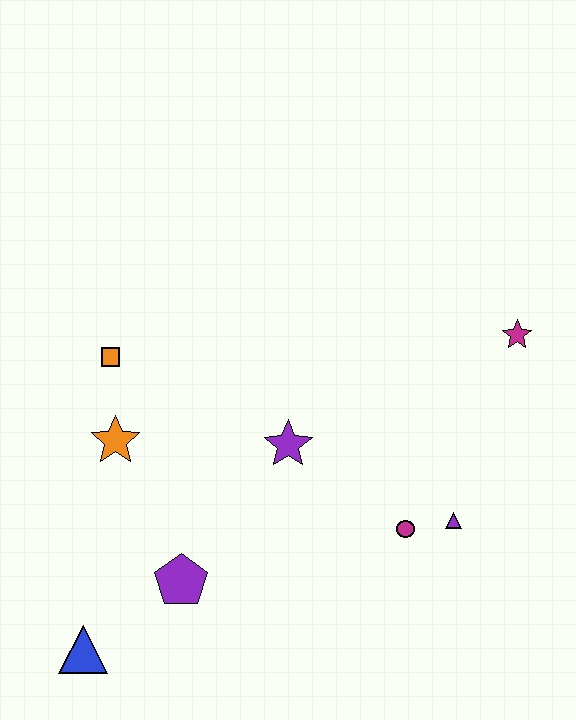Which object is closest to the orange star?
The orange square is closest to the orange star.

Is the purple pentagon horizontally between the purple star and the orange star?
Yes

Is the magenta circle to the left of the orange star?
No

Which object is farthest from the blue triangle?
The magenta star is farthest from the blue triangle.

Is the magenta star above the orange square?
Yes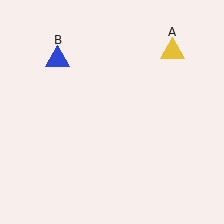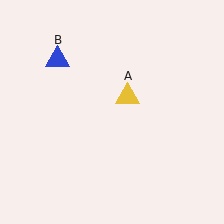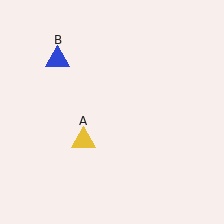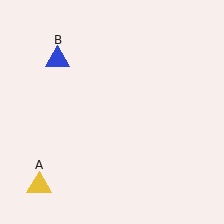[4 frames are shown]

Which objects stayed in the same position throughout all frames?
Blue triangle (object B) remained stationary.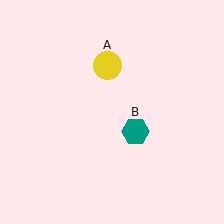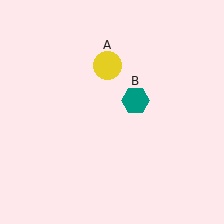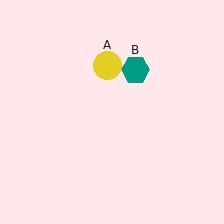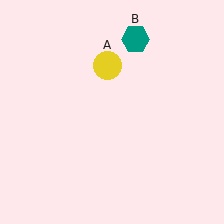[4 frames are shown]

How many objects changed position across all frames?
1 object changed position: teal hexagon (object B).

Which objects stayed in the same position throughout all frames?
Yellow circle (object A) remained stationary.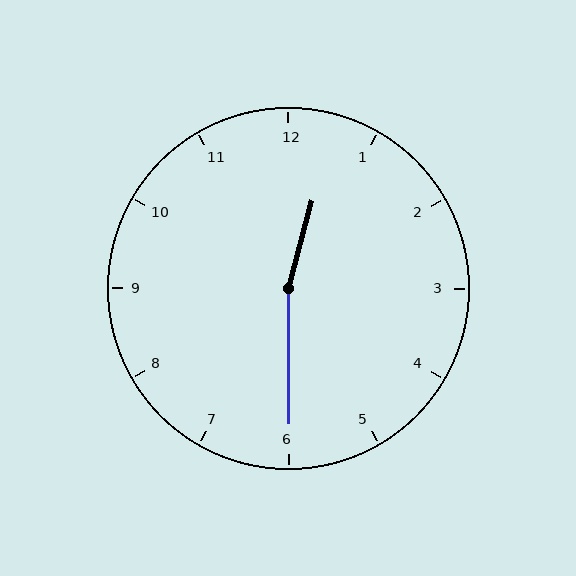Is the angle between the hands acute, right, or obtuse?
It is obtuse.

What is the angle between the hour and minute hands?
Approximately 165 degrees.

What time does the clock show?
12:30.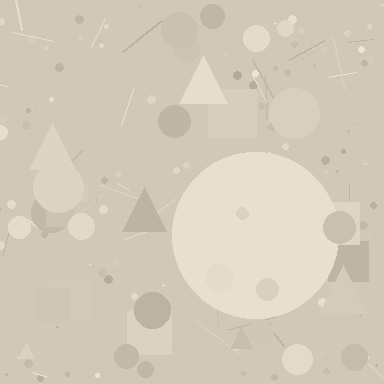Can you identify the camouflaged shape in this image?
The camouflaged shape is a circle.